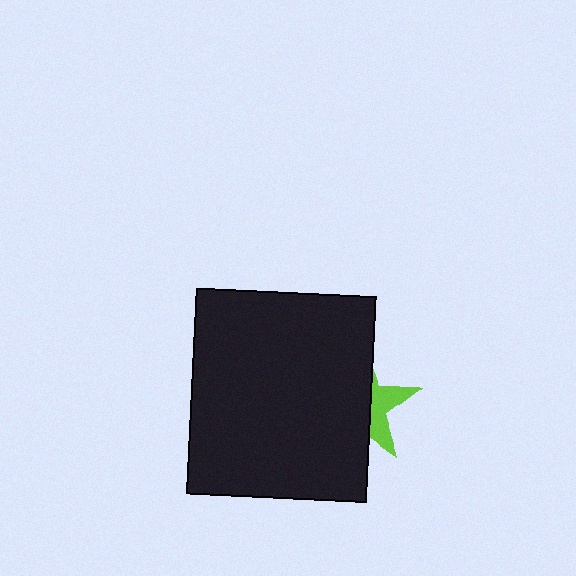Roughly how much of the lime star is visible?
A small part of it is visible (roughly 33%).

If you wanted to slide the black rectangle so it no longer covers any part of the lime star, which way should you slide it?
Slide it left — that is the most direct way to separate the two shapes.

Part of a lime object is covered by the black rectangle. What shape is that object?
It is a star.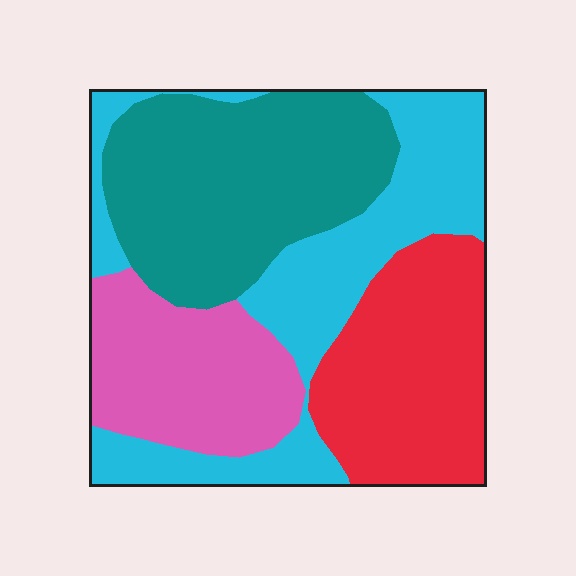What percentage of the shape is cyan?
Cyan covers about 30% of the shape.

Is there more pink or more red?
Red.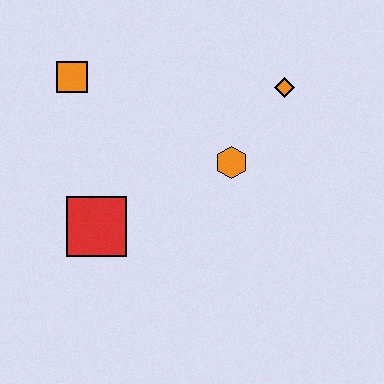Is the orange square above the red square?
Yes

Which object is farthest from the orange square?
The orange diamond is farthest from the orange square.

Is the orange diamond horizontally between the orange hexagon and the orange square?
No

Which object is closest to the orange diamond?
The orange hexagon is closest to the orange diamond.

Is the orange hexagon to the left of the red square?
No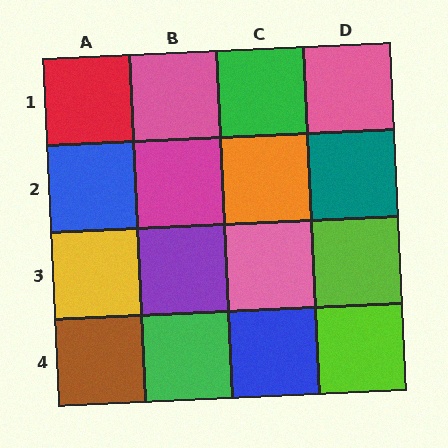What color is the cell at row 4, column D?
Lime.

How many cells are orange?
1 cell is orange.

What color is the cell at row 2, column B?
Magenta.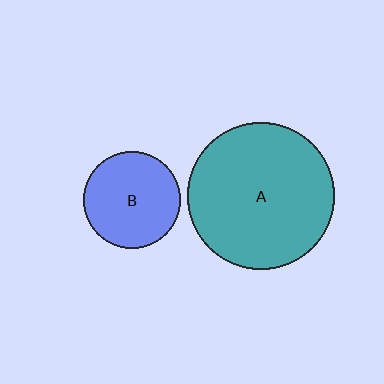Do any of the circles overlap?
No, none of the circles overlap.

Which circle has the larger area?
Circle A (teal).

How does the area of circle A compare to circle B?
Approximately 2.3 times.